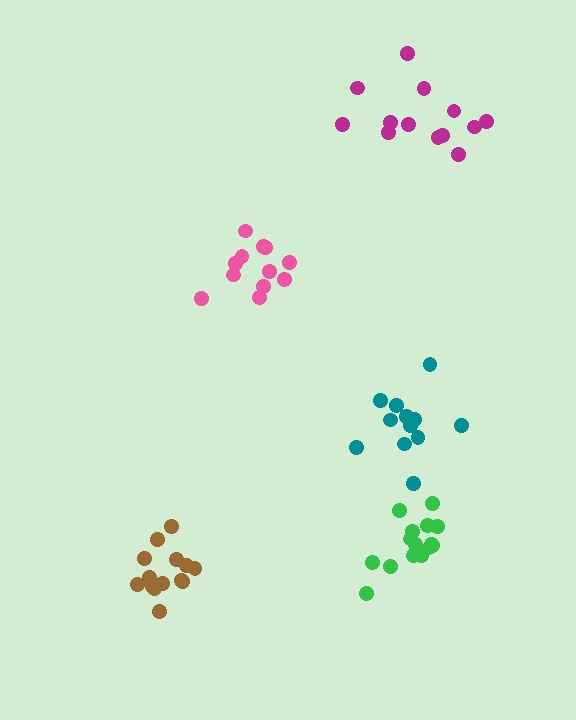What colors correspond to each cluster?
The clusters are colored: pink, teal, green, magenta, brown.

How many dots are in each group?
Group 1: 12 dots, Group 2: 12 dots, Group 3: 16 dots, Group 4: 13 dots, Group 5: 15 dots (68 total).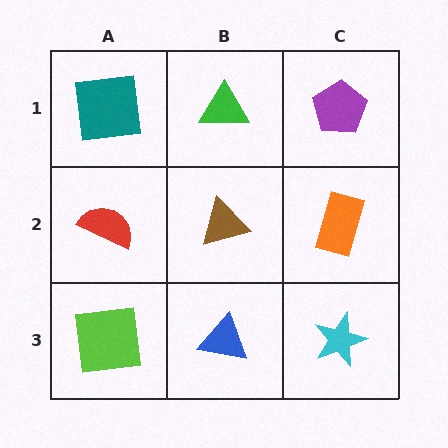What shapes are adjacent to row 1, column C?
An orange rectangle (row 2, column C), a green triangle (row 1, column B).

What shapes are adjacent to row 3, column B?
A brown triangle (row 2, column B), a lime square (row 3, column A), a cyan star (row 3, column C).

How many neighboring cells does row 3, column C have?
2.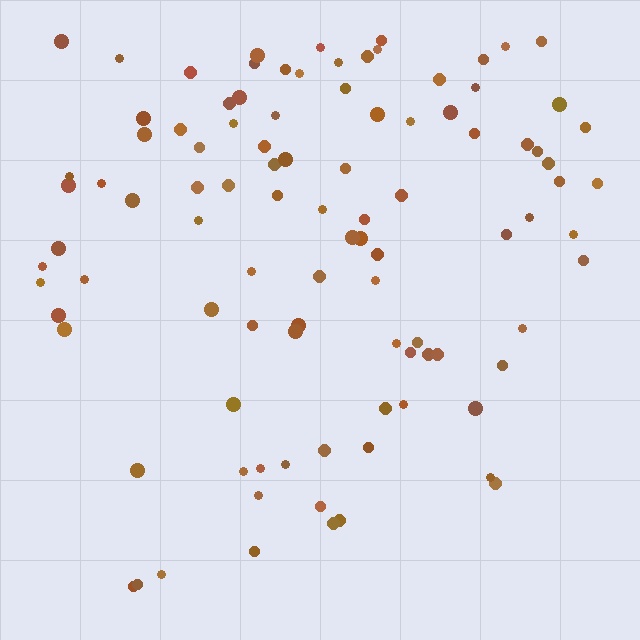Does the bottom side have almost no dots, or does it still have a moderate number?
Still a moderate number, just noticeably fewer than the top.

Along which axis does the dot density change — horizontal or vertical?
Vertical.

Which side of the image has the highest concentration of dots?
The top.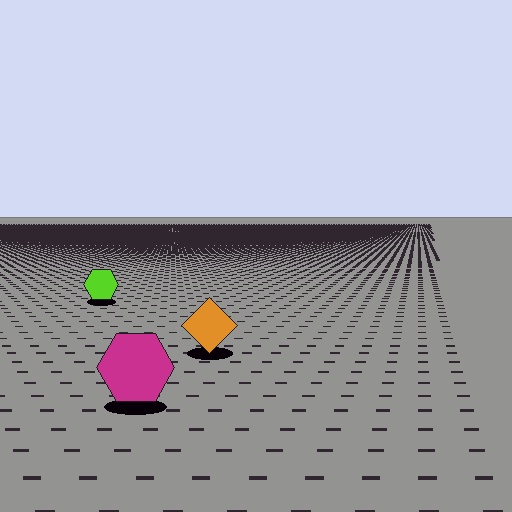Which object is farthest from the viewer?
The lime hexagon is farthest from the viewer. It appears smaller and the ground texture around it is denser.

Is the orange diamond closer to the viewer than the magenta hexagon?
No. The magenta hexagon is closer — you can tell from the texture gradient: the ground texture is coarser near it.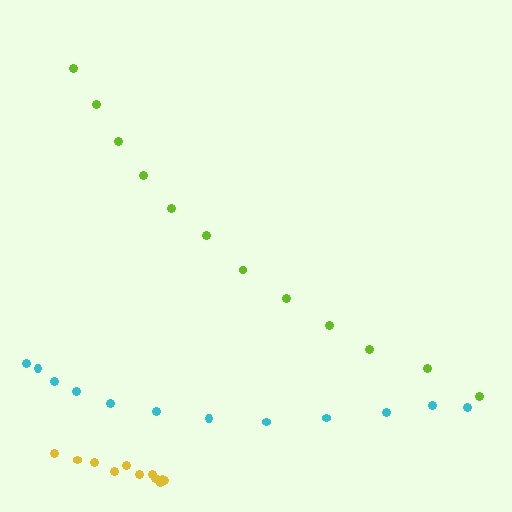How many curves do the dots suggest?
There are 3 distinct paths.